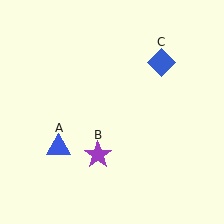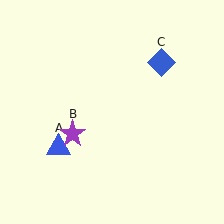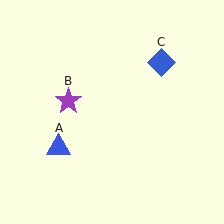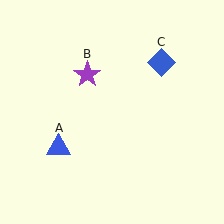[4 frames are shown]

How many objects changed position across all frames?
1 object changed position: purple star (object B).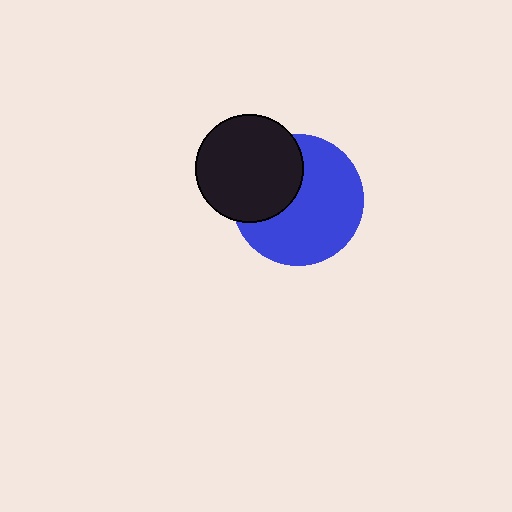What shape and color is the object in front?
The object in front is a black circle.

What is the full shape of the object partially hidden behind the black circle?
The partially hidden object is a blue circle.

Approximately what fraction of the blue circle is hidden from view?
Roughly 34% of the blue circle is hidden behind the black circle.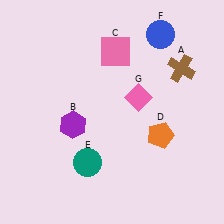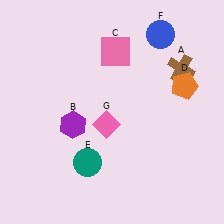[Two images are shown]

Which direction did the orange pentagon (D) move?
The orange pentagon (D) moved up.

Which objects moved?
The objects that moved are: the orange pentagon (D), the pink diamond (G).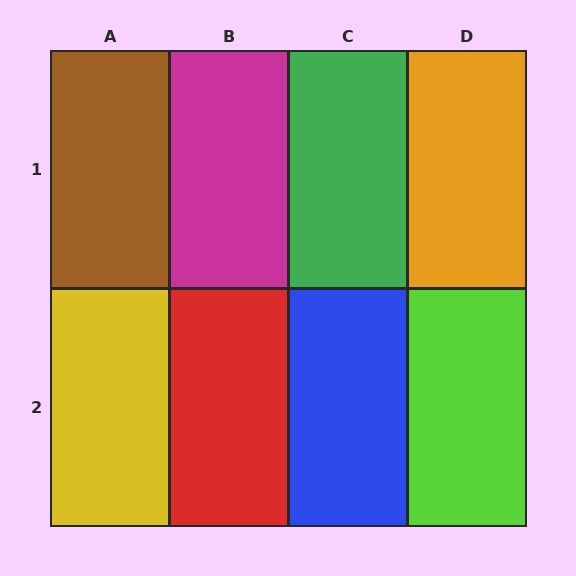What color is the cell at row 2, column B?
Red.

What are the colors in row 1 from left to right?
Brown, magenta, green, orange.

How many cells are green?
1 cell is green.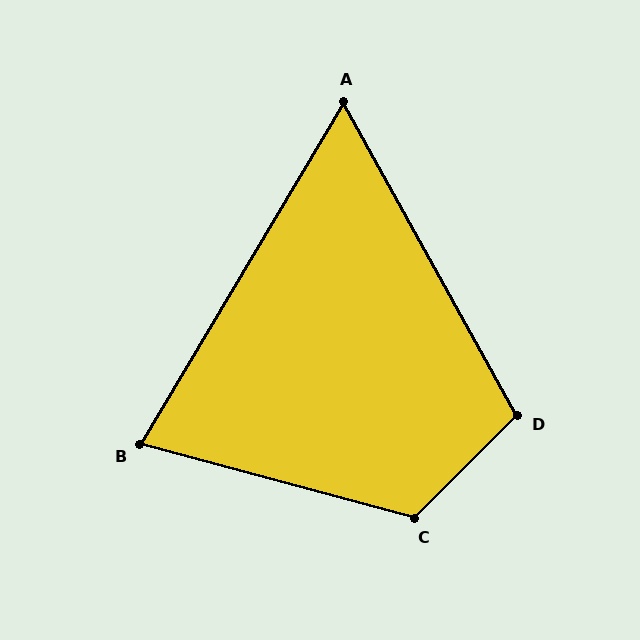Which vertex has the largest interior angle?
C, at approximately 120 degrees.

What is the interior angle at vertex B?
Approximately 74 degrees (acute).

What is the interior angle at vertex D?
Approximately 106 degrees (obtuse).